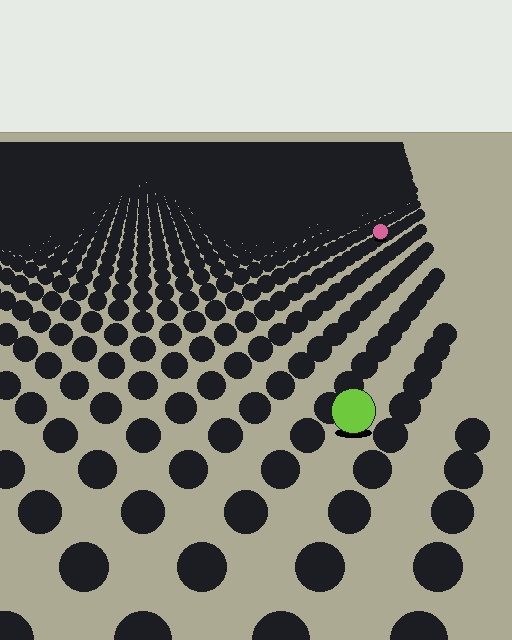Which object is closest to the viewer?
The lime circle is closest. The texture marks near it are larger and more spread out.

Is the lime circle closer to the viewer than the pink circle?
Yes. The lime circle is closer — you can tell from the texture gradient: the ground texture is coarser near it.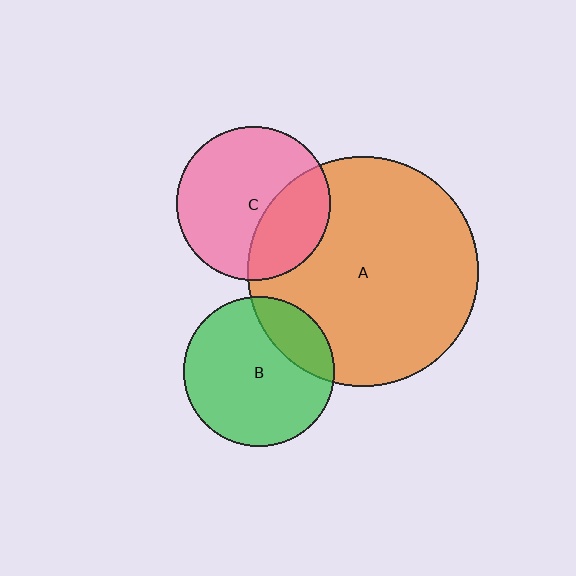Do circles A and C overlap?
Yes.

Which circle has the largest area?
Circle A (orange).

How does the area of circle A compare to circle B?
Approximately 2.3 times.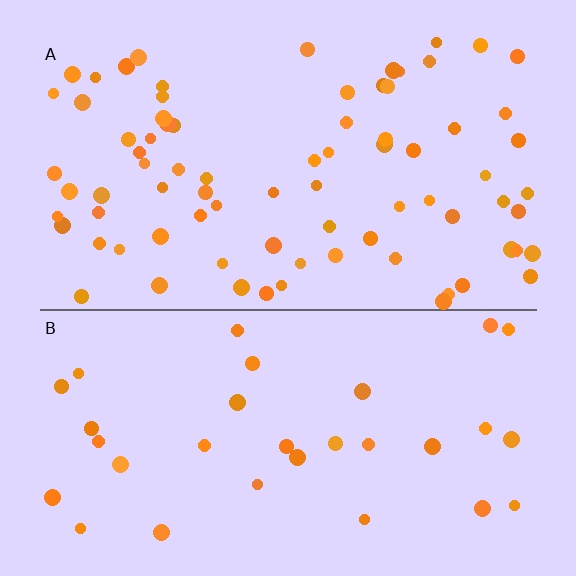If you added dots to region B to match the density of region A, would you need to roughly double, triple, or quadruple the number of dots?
Approximately double.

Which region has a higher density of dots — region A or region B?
A (the top).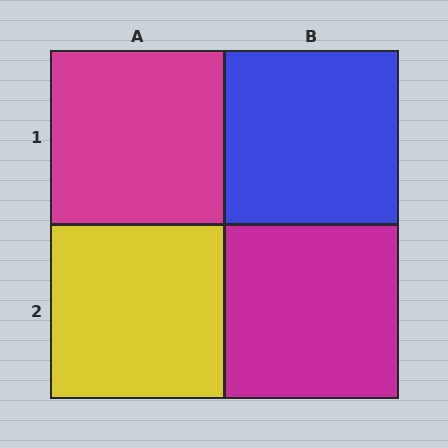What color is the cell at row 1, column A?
Magenta.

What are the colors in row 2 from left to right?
Yellow, magenta.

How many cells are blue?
1 cell is blue.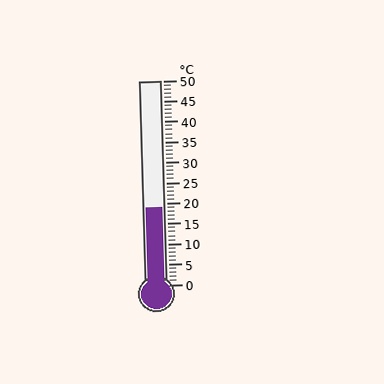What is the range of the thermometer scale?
The thermometer scale ranges from 0°C to 50°C.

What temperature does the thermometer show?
The thermometer shows approximately 19°C.